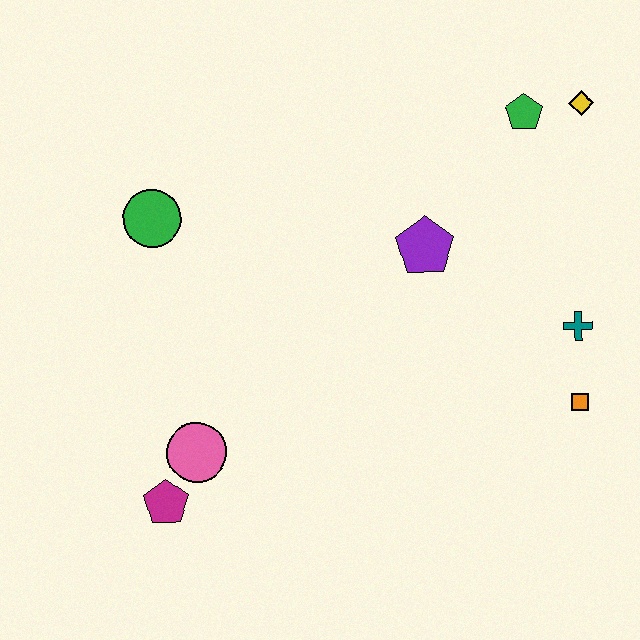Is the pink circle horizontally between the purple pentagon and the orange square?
No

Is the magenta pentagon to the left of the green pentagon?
Yes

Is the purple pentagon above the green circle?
No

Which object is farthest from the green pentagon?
The magenta pentagon is farthest from the green pentagon.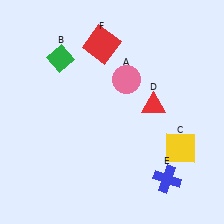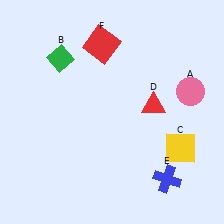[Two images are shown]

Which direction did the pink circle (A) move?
The pink circle (A) moved right.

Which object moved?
The pink circle (A) moved right.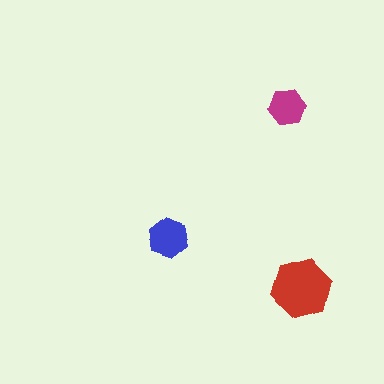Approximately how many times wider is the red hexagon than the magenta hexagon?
About 1.5 times wider.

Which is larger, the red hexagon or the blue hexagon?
The red one.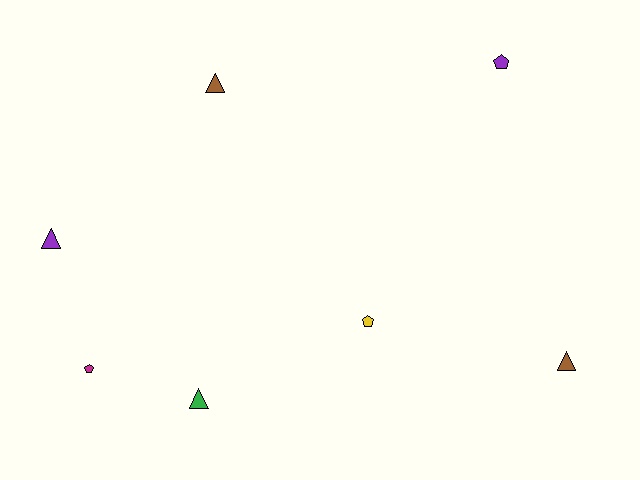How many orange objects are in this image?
There are no orange objects.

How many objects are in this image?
There are 7 objects.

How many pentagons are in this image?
There are 3 pentagons.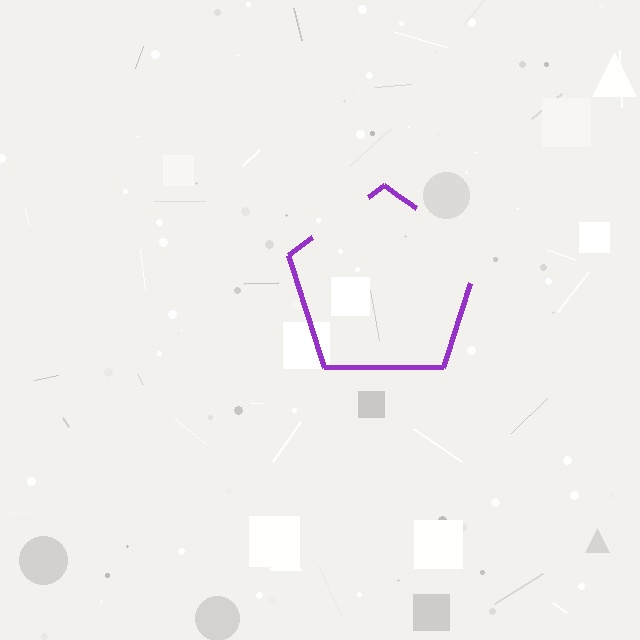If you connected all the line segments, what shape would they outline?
They would outline a pentagon.